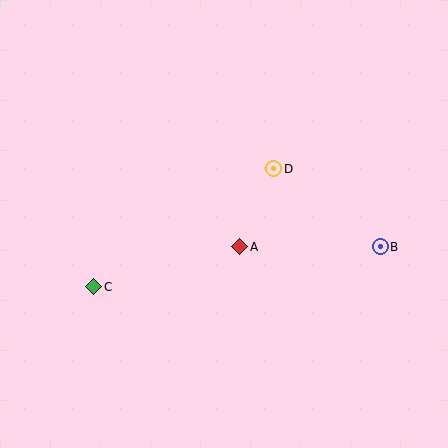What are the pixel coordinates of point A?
Point A is at (240, 247).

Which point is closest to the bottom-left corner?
Point C is closest to the bottom-left corner.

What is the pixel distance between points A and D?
The distance between A and D is 85 pixels.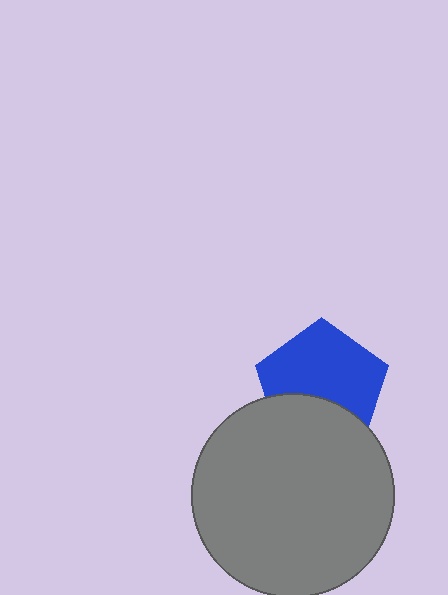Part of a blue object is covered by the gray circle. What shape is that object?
It is a pentagon.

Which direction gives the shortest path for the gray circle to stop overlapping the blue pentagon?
Moving down gives the shortest separation.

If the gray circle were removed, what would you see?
You would see the complete blue pentagon.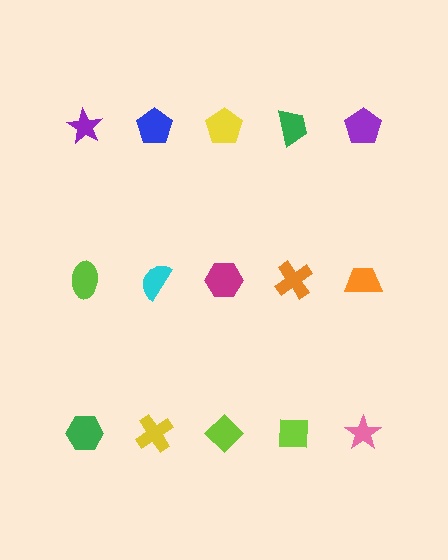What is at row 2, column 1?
A lime ellipse.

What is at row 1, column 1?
A purple star.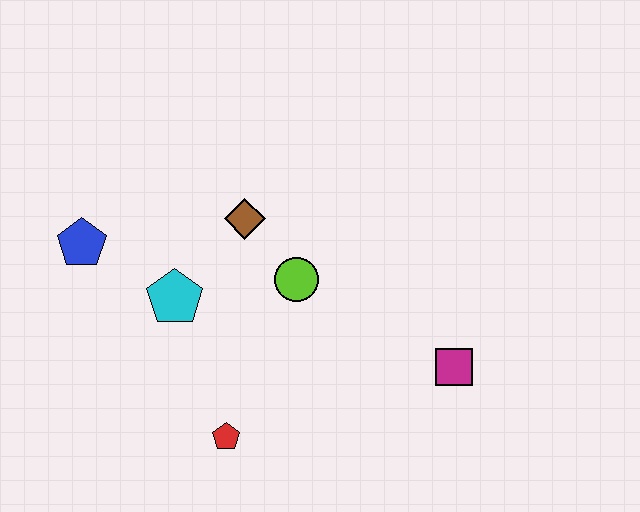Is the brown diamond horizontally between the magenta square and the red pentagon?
Yes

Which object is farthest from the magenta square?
The blue pentagon is farthest from the magenta square.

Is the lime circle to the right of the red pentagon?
Yes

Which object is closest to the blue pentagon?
The cyan pentagon is closest to the blue pentagon.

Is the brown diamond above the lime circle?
Yes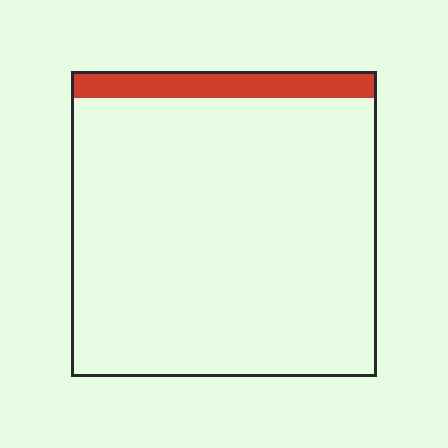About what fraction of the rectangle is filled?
About one tenth (1/10).